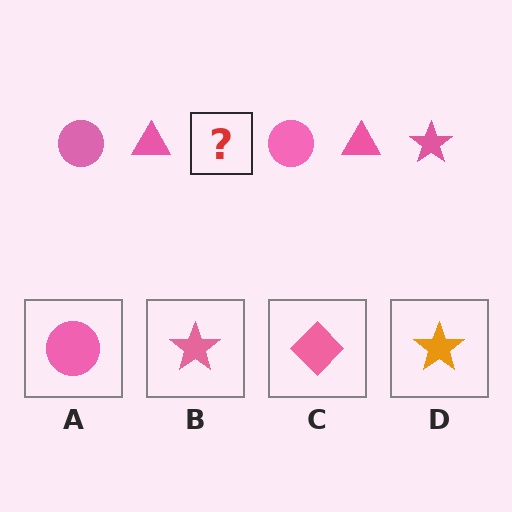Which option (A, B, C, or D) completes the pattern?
B.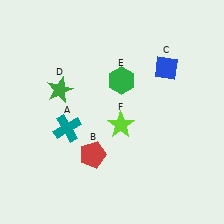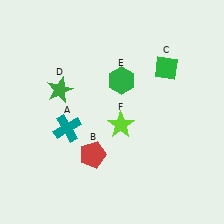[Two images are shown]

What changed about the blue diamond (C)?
In Image 1, C is blue. In Image 2, it changed to green.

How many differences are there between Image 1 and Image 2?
There is 1 difference between the two images.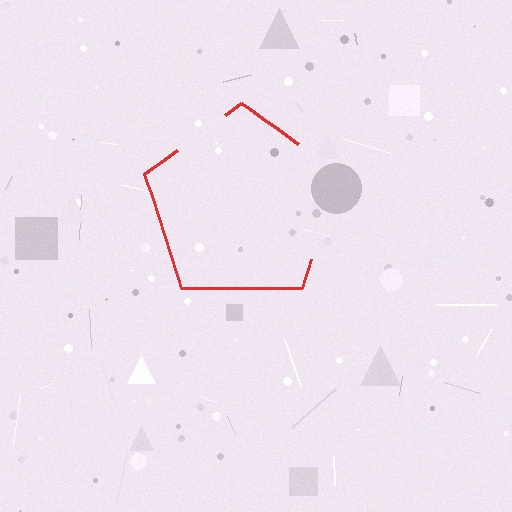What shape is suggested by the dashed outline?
The dashed outline suggests a pentagon.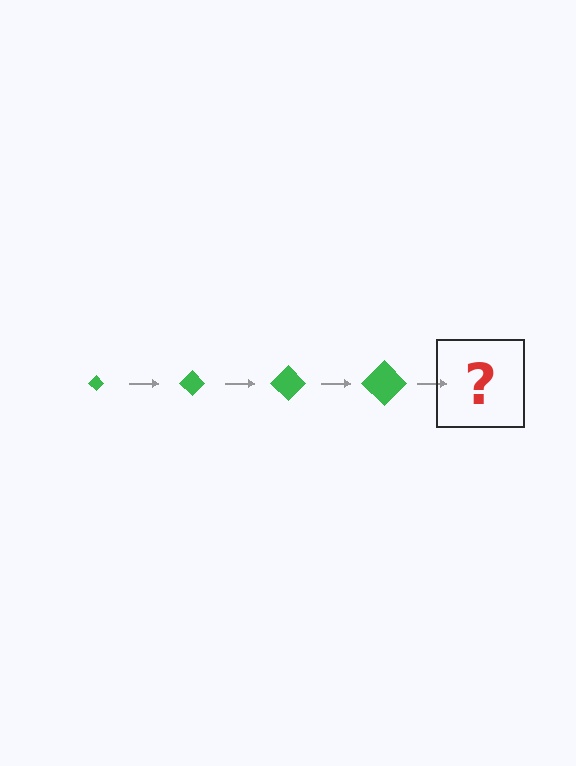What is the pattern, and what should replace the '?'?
The pattern is that the diamond gets progressively larger each step. The '?' should be a green diamond, larger than the previous one.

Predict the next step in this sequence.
The next step is a green diamond, larger than the previous one.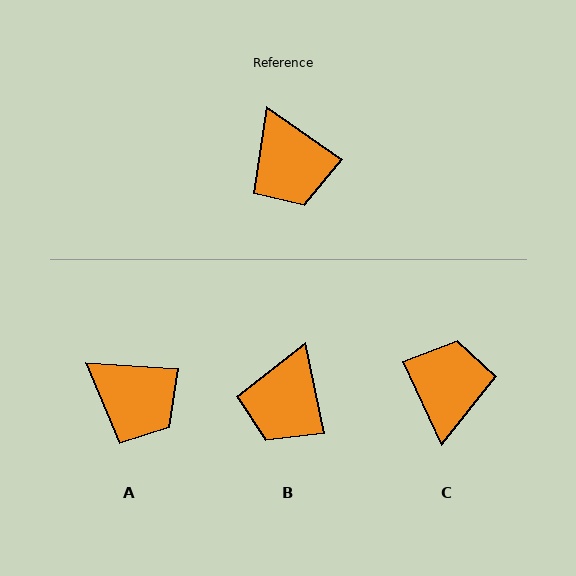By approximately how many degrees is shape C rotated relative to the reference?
Approximately 150 degrees counter-clockwise.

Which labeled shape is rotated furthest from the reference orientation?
C, about 150 degrees away.